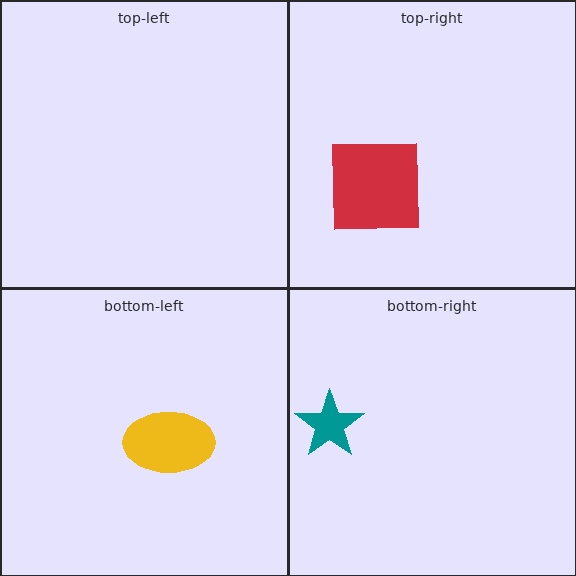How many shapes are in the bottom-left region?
1.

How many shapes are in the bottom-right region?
1.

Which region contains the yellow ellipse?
The bottom-left region.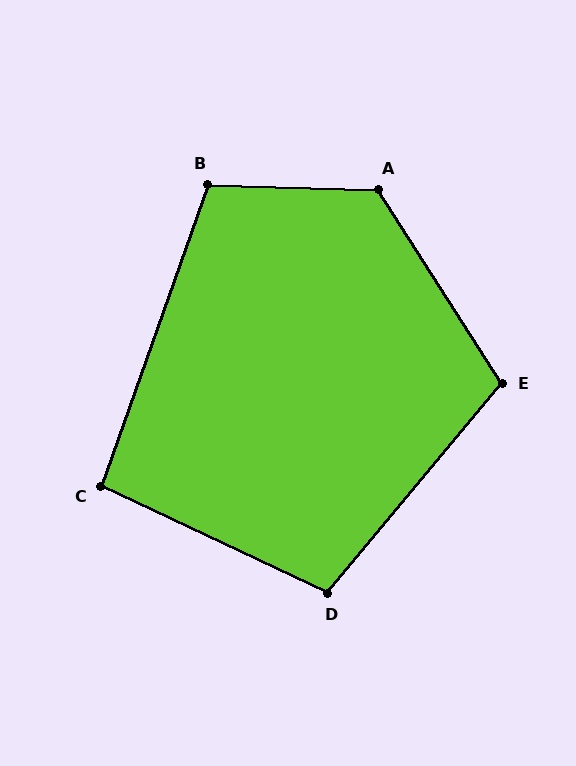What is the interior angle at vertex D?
Approximately 105 degrees (obtuse).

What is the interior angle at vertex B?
Approximately 108 degrees (obtuse).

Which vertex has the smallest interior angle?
C, at approximately 96 degrees.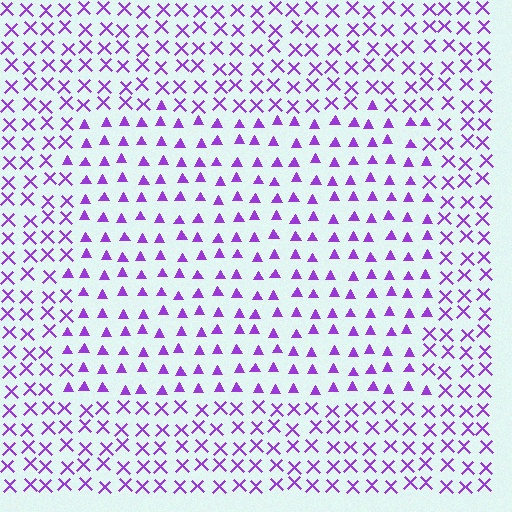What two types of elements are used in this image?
The image uses triangles inside the rectangle region and X marks outside it.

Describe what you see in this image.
The image is filled with small purple elements arranged in a uniform grid. A rectangle-shaped region contains triangles, while the surrounding area contains X marks. The boundary is defined purely by the change in element shape.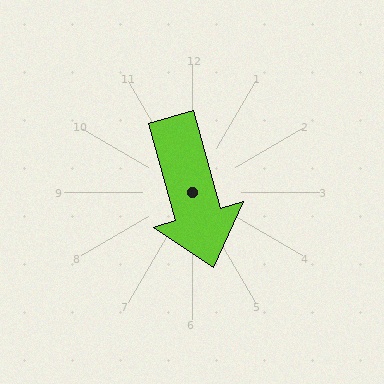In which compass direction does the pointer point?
South.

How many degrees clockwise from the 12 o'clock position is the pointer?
Approximately 164 degrees.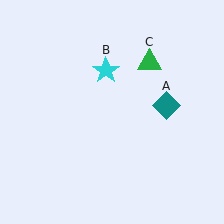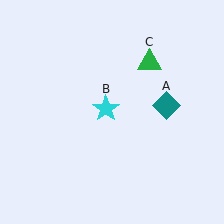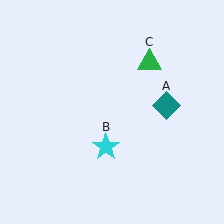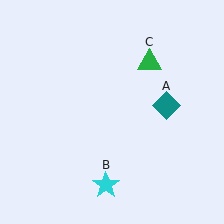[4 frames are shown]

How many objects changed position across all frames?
1 object changed position: cyan star (object B).